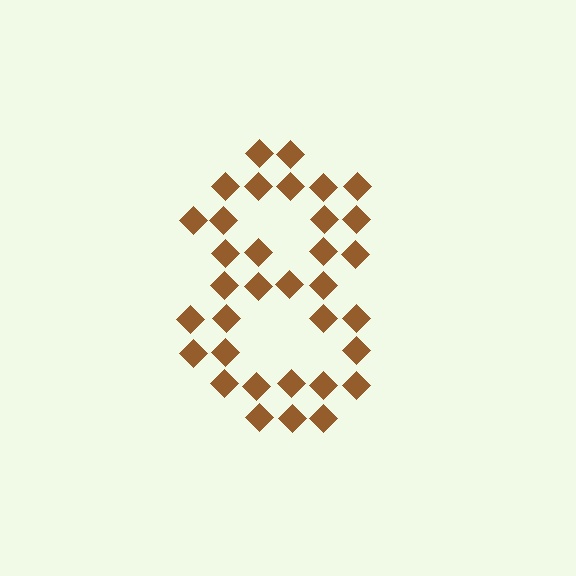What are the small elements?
The small elements are diamonds.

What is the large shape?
The large shape is the digit 8.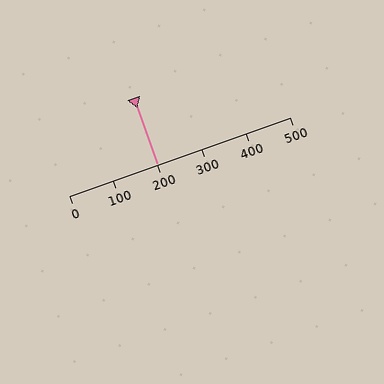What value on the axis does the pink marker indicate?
The marker indicates approximately 200.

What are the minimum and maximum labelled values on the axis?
The axis runs from 0 to 500.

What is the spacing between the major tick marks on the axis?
The major ticks are spaced 100 apart.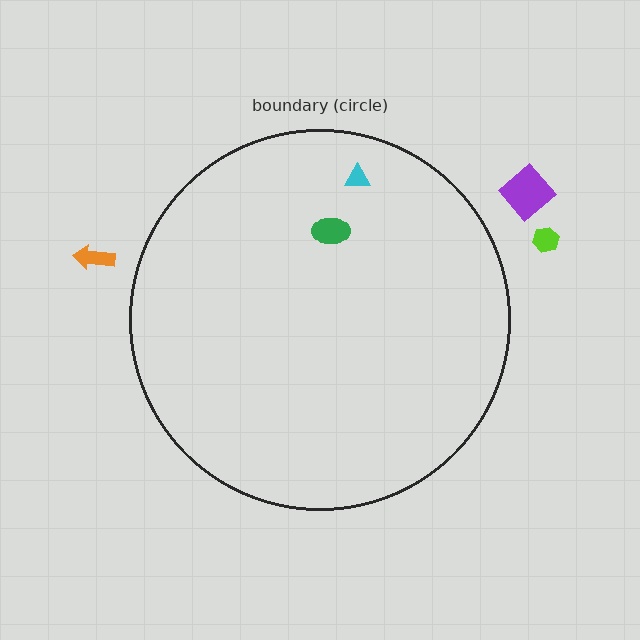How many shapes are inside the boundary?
2 inside, 3 outside.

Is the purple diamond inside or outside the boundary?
Outside.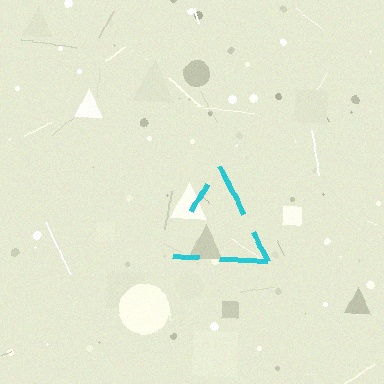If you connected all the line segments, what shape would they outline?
They would outline a triangle.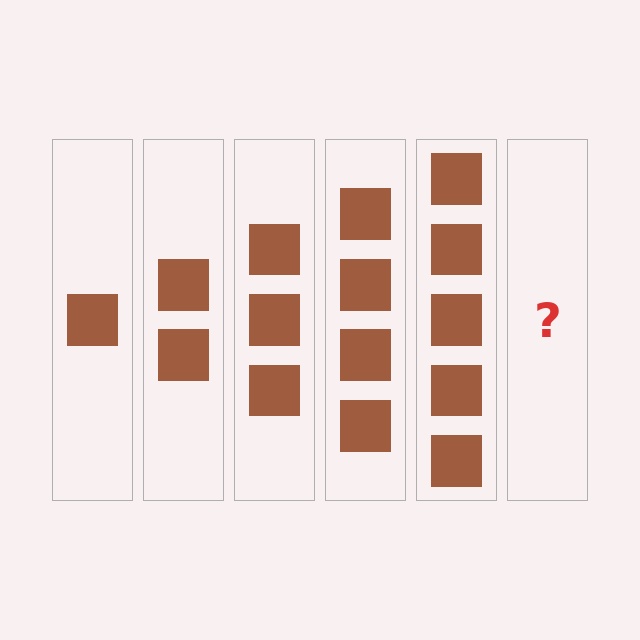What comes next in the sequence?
The next element should be 6 squares.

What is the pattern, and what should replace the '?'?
The pattern is that each step adds one more square. The '?' should be 6 squares.